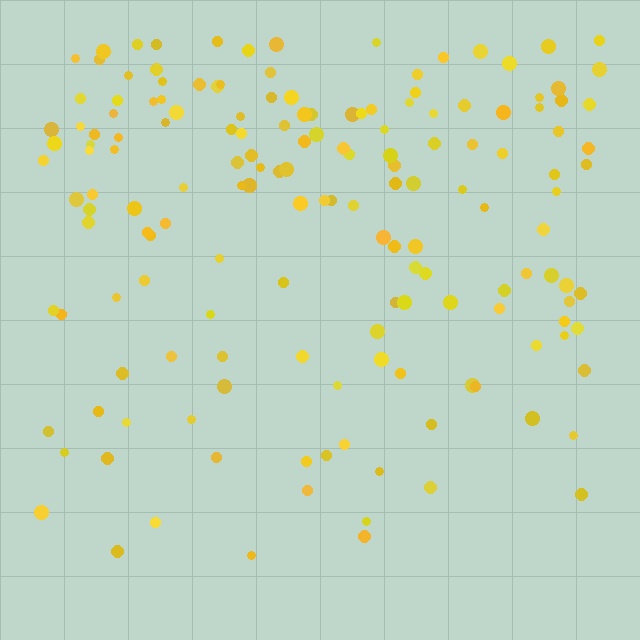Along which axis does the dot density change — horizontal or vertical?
Vertical.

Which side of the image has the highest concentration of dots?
The top.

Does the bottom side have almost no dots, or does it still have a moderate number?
Still a moderate number, just noticeably fewer than the top.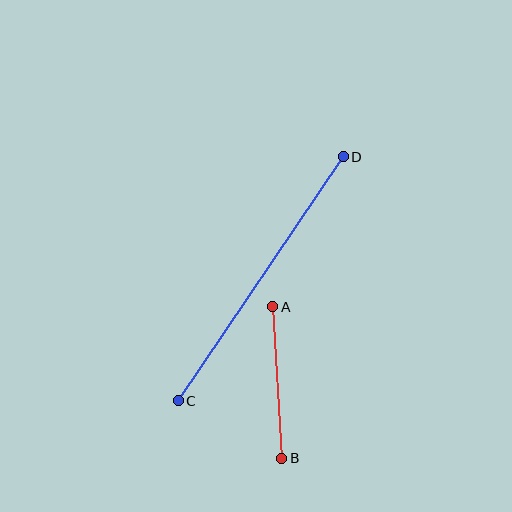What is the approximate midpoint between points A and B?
The midpoint is at approximately (277, 383) pixels.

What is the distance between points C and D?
The distance is approximately 295 pixels.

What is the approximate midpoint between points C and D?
The midpoint is at approximately (261, 279) pixels.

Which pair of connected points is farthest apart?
Points C and D are farthest apart.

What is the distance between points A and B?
The distance is approximately 152 pixels.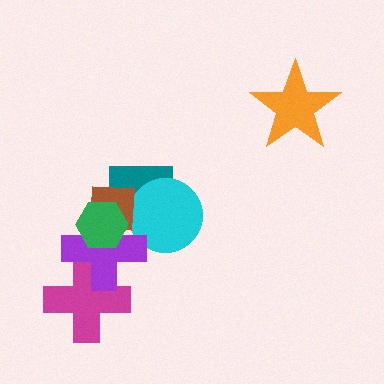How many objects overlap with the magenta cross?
1 object overlaps with the magenta cross.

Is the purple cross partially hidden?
Yes, it is partially covered by another shape.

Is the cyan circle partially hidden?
Yes, it is partially covered by another shape.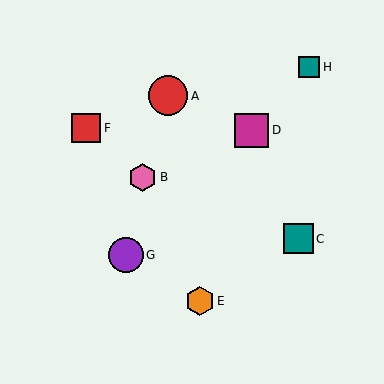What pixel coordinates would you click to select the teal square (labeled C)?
Click at (298, 239) to select the teal square C.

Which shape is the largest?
The red circle (labeled A) is the largest.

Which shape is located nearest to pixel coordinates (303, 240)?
The teal square (labeled C) at (298, 239) is nearest to that location.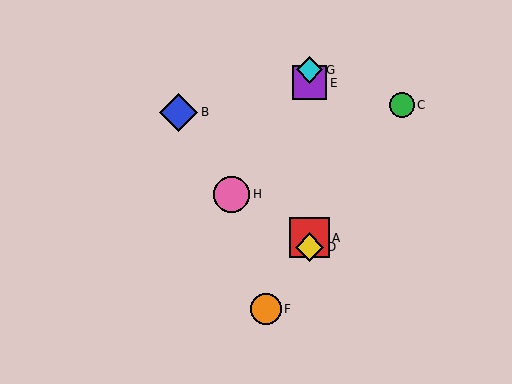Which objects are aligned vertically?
Objects A, D, E, G are aligned vertically.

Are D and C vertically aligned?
No, D is at x≈309 and C is at x≈402.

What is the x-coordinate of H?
Object H is at x≈232.